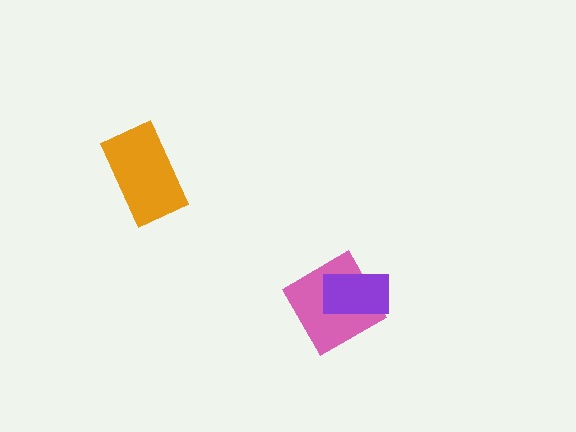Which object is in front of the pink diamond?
The purple rectangle is in front of the pink diamond.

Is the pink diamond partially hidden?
Yes, it is partially covered by another shape.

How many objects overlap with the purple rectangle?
1 object overlaps with the purple rectangle.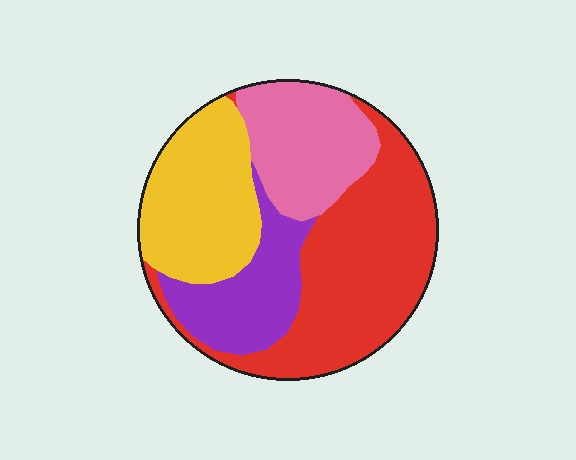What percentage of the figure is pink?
Pink covers 20% of the figure.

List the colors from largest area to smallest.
From largest to smallest: red, yellow, pink, purple.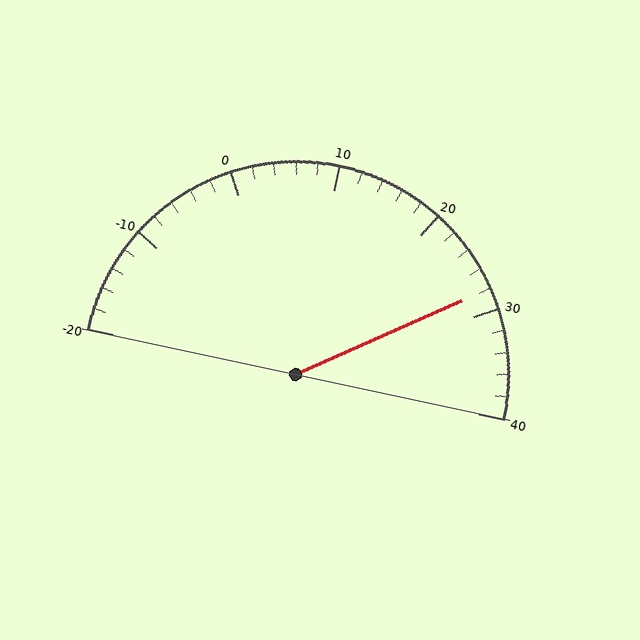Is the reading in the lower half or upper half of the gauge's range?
The reading is in the upper half of the range (-20 to 40).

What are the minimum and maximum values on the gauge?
The gauge ranges from -20 to 40.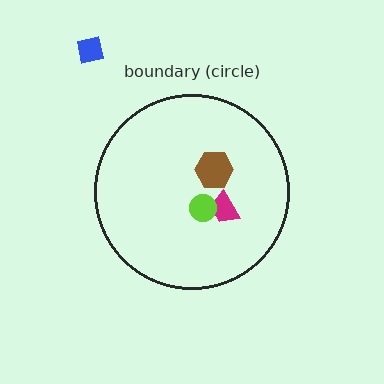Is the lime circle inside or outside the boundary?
Inside.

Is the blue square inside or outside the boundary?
Outside.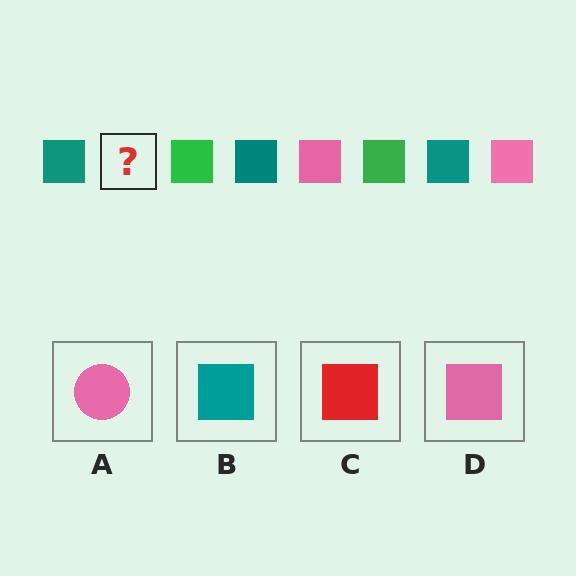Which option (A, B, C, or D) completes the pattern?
D.